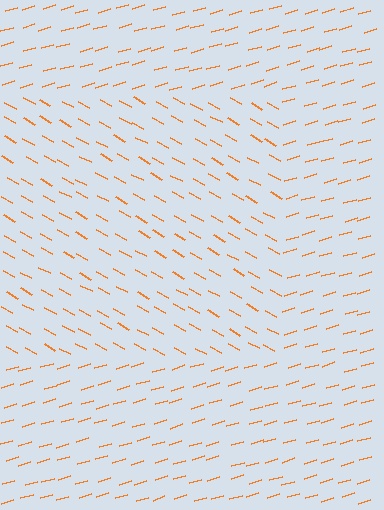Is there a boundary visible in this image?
Yes, there is a texture boundary formed by a change in line orientation.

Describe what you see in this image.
The image is filled with small orange line segments. A rectangle region in the image has lines oriented differently from the surrounding lines, creating a visible texture boundary.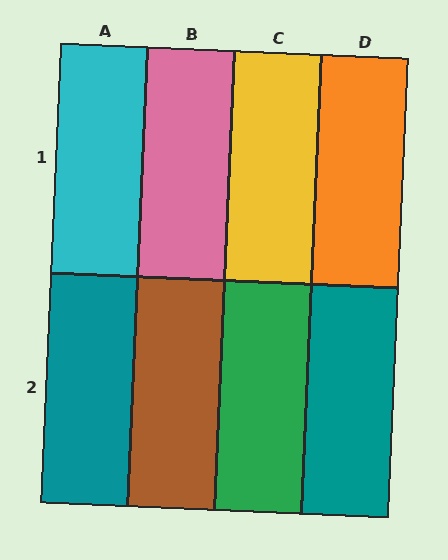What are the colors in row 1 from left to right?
Cyan, pink, yellow, orange.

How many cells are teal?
2 cells are teal.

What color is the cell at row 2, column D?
Teal.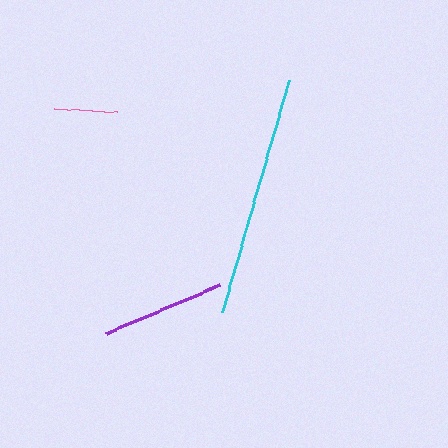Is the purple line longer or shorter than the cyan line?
The cyan line is longer than the purple line.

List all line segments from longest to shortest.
From longest to shortest: cyan, purple, pink.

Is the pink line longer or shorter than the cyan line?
The cyan line is longer than the pink line.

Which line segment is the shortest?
The pink line is the shortest at approximately 64 pixels.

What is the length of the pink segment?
The pink segment is approximately 64 pixels long.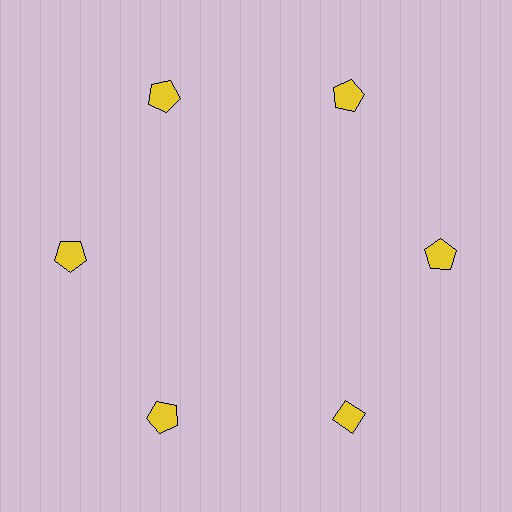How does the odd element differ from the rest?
It has a different shape: diamond instead of pentagon.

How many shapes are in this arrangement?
There are 6 shapes arranged in a ring pattern.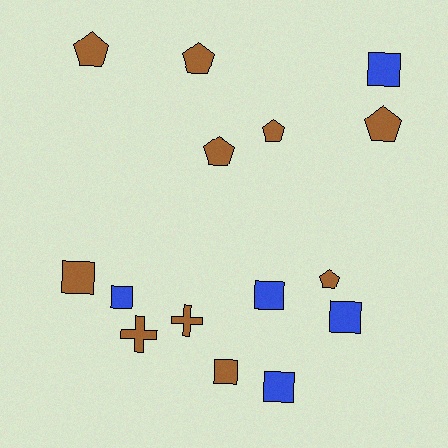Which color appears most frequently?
Brown, with 10 objects.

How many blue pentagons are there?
There are no blue pentagons.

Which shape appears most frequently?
Square, with 7 objects.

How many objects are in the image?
There are 15 objects.